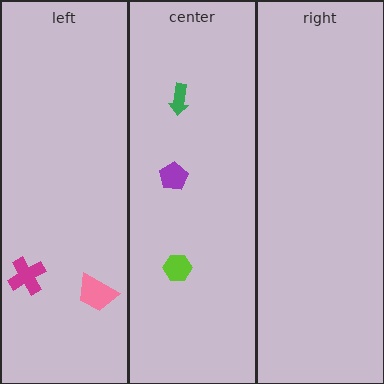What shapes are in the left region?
The pink trapezoid, the magenta cross.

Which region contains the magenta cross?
The left region.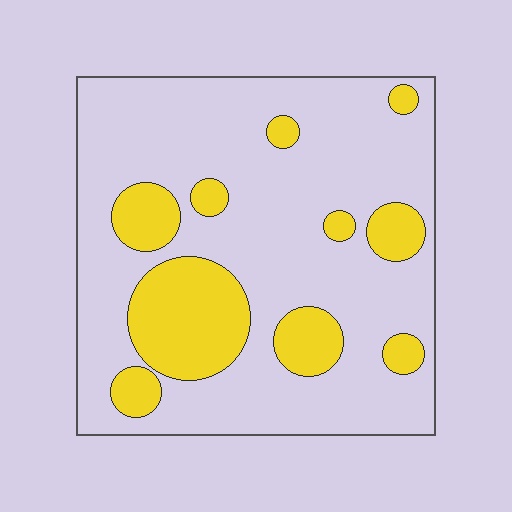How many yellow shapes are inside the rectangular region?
10.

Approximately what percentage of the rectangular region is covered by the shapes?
Approximately 25%.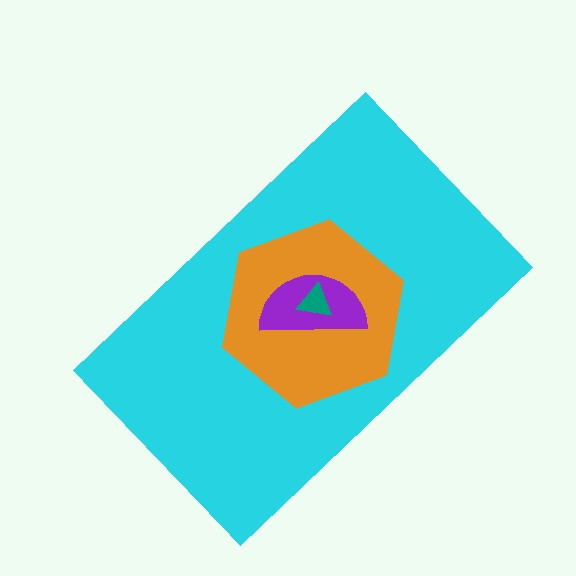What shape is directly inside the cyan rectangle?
The orange hexagon.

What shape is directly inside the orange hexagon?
The purple semicircle.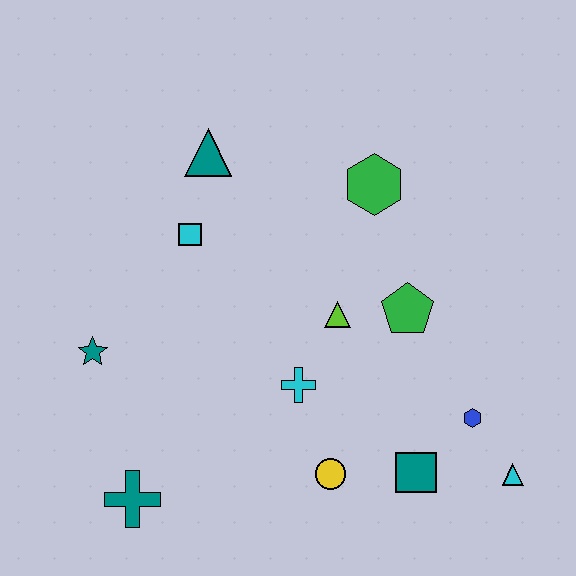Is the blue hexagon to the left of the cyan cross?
No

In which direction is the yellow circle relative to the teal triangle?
The yellow circle is below the teal triangle.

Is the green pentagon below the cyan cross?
No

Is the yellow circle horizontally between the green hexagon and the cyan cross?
Yes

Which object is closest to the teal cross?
The teal star is closest to the teal cross.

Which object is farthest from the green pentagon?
The teal cross is farthest from the green pentagon.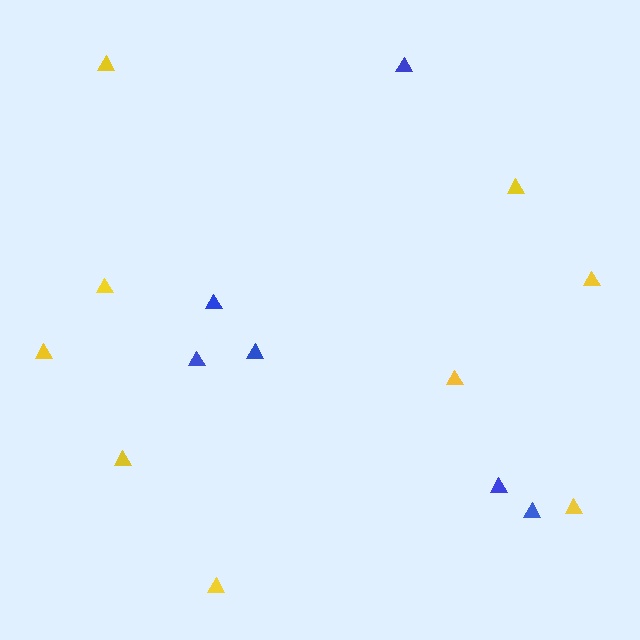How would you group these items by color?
There are 2 groups: one group of yellow triangles (9) and one group of blue triangles (6).